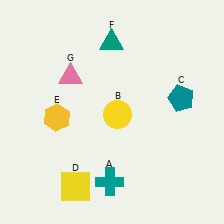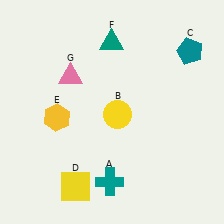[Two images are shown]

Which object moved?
The teal pentagon (C) moved up.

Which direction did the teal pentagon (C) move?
The teal pentagon (C) moved up.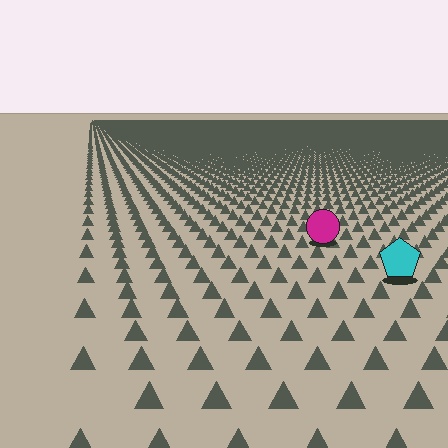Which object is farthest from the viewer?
The magenta circle is farthest from the viewer. It appears smaller and the ground texture around it is denser.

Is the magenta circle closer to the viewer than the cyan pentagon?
No. The cyan pentagon is closer — you can tell from the texture gradient: the ground texture is coarser near it.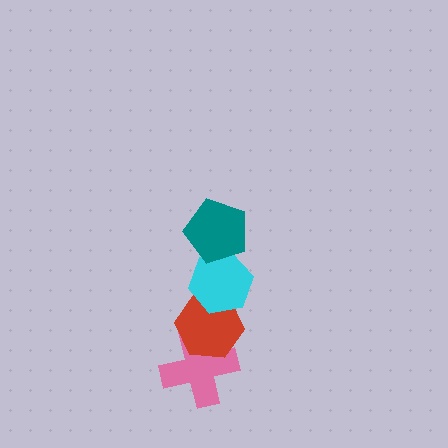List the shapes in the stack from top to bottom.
From top to bottom: the teal pentagon, the cyan hexagon, the red hexagon, the pink cross.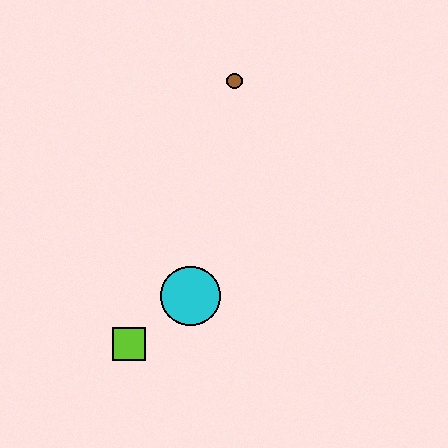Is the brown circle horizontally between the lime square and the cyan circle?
No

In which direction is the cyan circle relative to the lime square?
The cyan circle is to the right of the lime square.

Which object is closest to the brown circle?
The cyan circle is closest to the brown circle.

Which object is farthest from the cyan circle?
The brown circle is farthest from the cyan circle.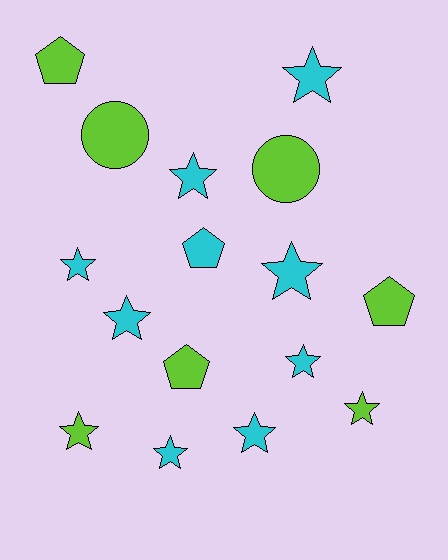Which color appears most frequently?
Cyan, with 9 objects.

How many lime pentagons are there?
There are 3 lime pentagons.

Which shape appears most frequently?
Star, with 10 objects.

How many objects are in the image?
There are 16 objects.